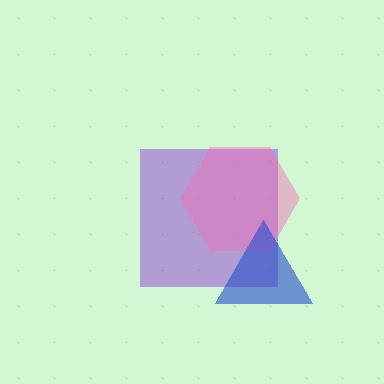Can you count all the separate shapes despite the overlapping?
Yes, there are 3 separate shapes.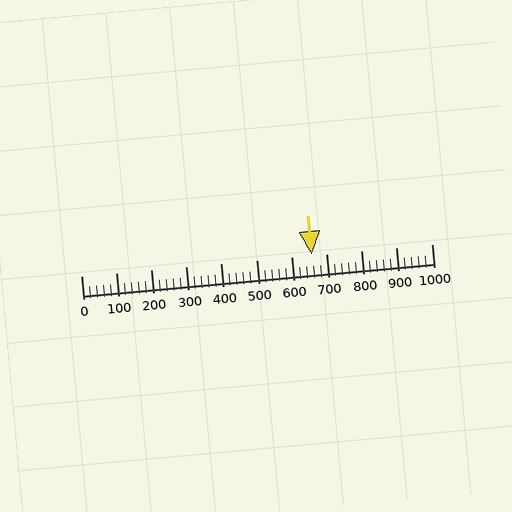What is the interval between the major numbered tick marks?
The major tick marks are spaced 100 units apart.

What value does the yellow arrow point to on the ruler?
The yellow arrow points to approximately 658.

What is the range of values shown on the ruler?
The ruler shows values from 0 to 1000.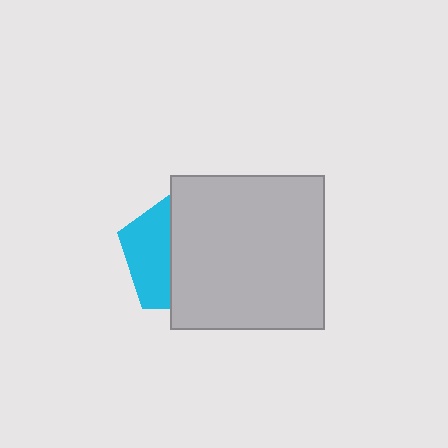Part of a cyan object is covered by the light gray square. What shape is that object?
It is a pentagon.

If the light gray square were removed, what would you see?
You would see the complete cyan pentagon.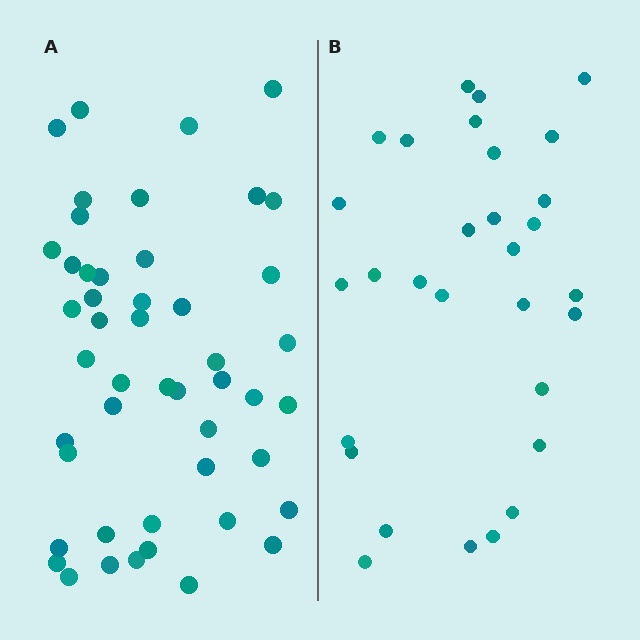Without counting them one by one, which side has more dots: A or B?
Region A (the left region) has more dots.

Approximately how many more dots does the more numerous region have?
Region A has approximately 20 more dots than region B.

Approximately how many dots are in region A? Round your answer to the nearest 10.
About 50 dots. (The exact count is 48, which rounds to 50.)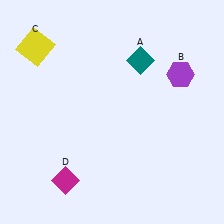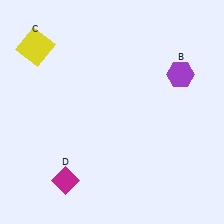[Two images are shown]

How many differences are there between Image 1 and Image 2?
There is 1 difference between the two images.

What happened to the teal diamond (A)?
The teal diamond (A) was removed in Image 2. It was in the top-right area of Image 1.